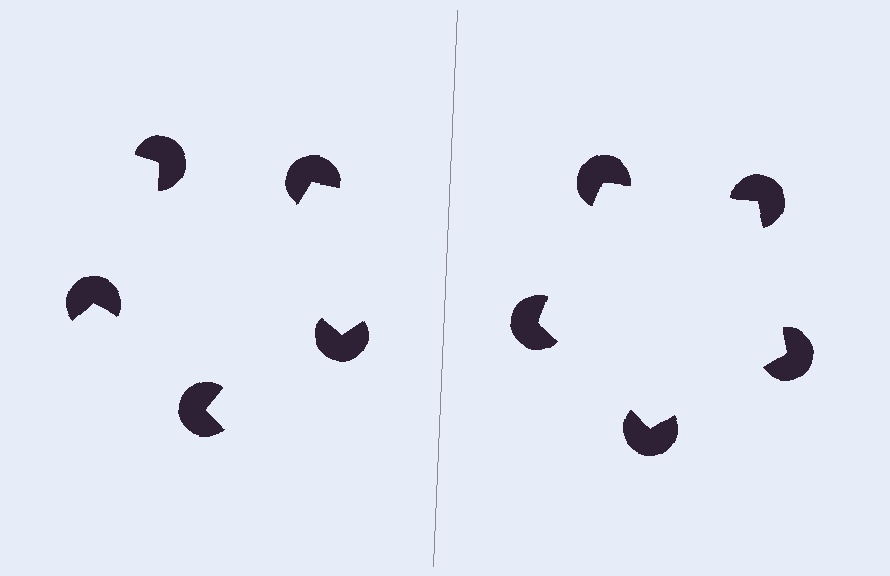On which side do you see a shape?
An illusory pentagon appears on the right side. On the left side the wedge cuts are rotated, so no coherent shape forms.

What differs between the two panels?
The pac-man discs are positioned identically on both sides; only the wedge orientations differ. On the right they align to a pentagon; on the left they are misaligned.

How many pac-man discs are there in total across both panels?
10 — 5 on each side.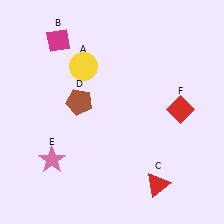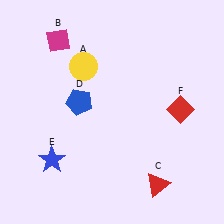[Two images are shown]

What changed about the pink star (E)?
In Image 1, E is pink. In Image 2, it changed to blue.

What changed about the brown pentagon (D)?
In Image 1, D is brown. In Image 2, it changed to blue.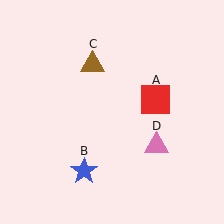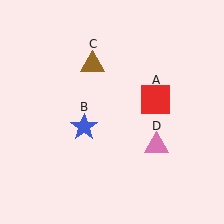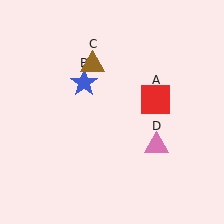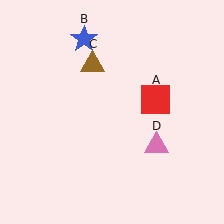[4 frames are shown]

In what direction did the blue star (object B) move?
The blue star (object B) moved up.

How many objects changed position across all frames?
1 object changed position: blue star (object B).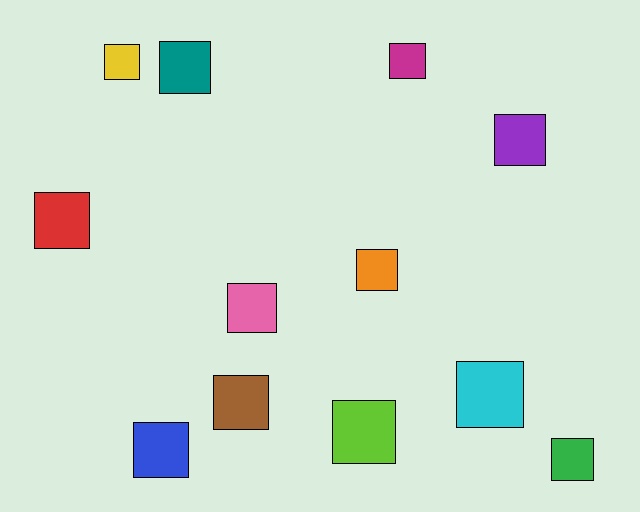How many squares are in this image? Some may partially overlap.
There are 12 squares.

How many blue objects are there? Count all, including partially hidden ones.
There is 1 blue object.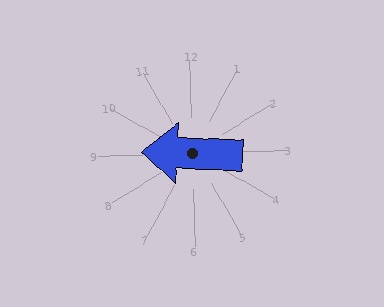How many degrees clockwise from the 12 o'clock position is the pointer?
Approximately 274 degrees.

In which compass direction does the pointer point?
West.